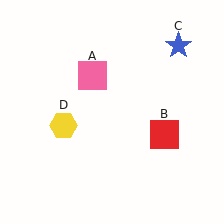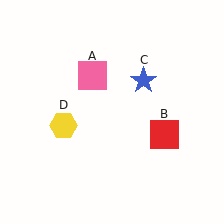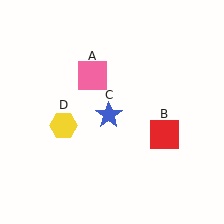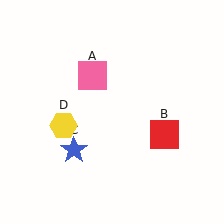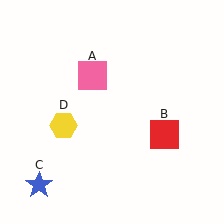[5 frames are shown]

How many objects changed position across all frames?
1 object changed position: blue star (object C).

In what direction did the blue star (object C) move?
The blue star (object C) moved down and to the left.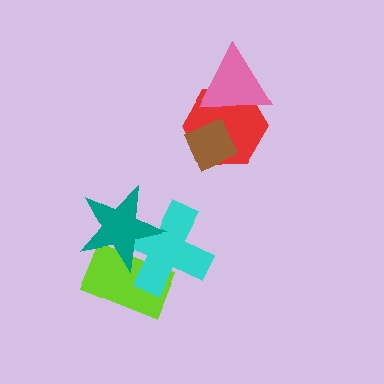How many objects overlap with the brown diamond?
1 object overlaps with the brown diamond.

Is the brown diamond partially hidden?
No, no other shape covers it.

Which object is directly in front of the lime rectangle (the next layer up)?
The cyan cross is directly in front of the lime rectangle.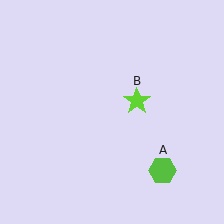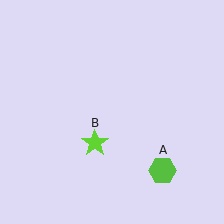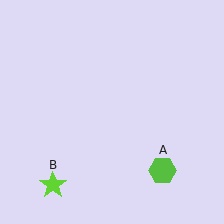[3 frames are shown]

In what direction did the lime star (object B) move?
The lime star (object B) moved down and to the left.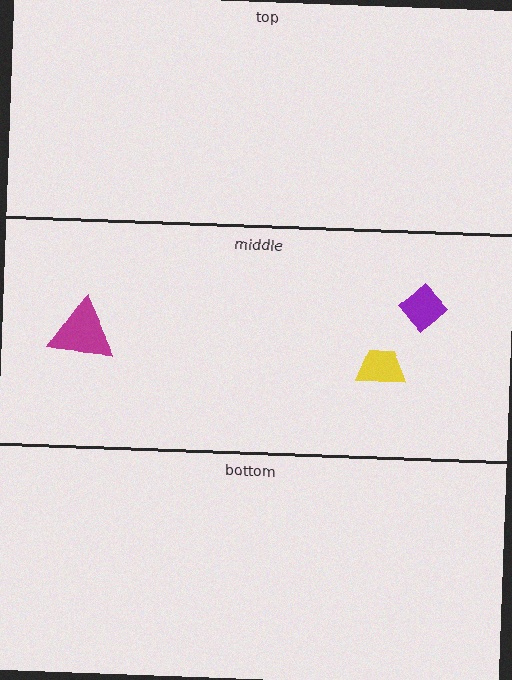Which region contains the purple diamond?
The middle region.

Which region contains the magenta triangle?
The middle region.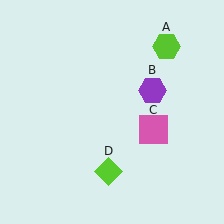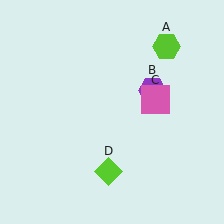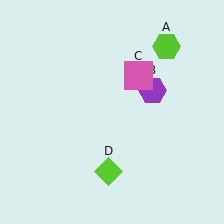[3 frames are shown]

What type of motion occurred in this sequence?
The pink square (object C) rotated counterclockwise around the center of the scene.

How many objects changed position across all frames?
1 object changed position: pink square (object C).